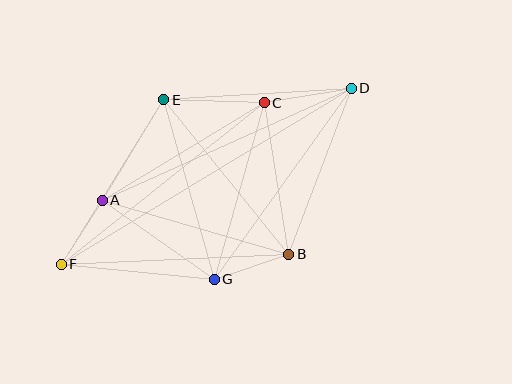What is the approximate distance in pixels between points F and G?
The distance between F and G is approximately 154 pixels.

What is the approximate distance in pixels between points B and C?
The distance between B and C is approximately 153 pixels.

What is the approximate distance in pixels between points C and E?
The distance between C and E is approximately 100 pixels.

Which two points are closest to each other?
Points A and F are closest to each other.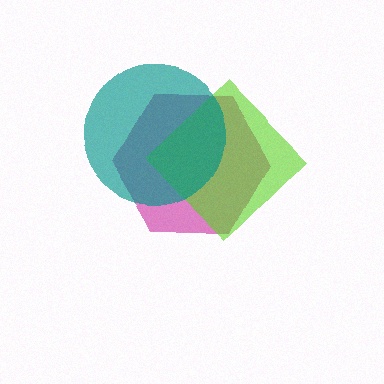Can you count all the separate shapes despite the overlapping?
Yes, there are 3 separate shapes.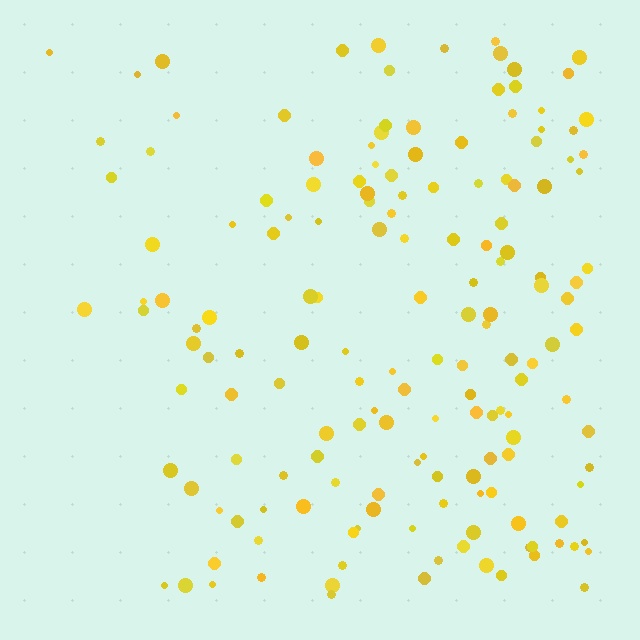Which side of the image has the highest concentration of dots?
The right.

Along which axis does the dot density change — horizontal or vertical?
Horizontal.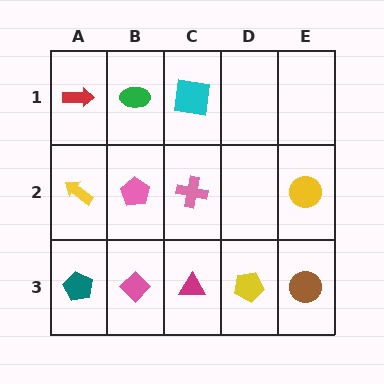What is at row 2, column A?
A yellow arrow.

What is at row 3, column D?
A yellow pentagon.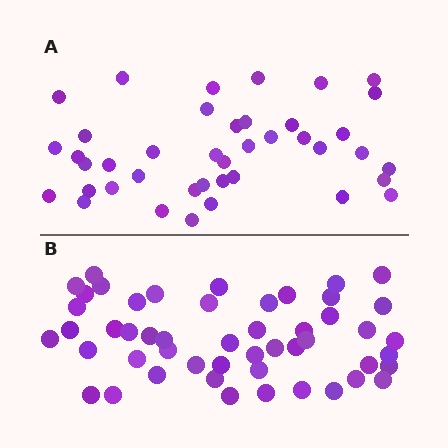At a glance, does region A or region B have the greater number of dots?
Region B (the bottom region) has more dots.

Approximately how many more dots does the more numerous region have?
Region B has roughly 8 or so more dots than region A.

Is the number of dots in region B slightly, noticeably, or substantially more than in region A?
Region B has only slightly more — the two regions are fairly close. The ratio is roughly 1.2 to 1.